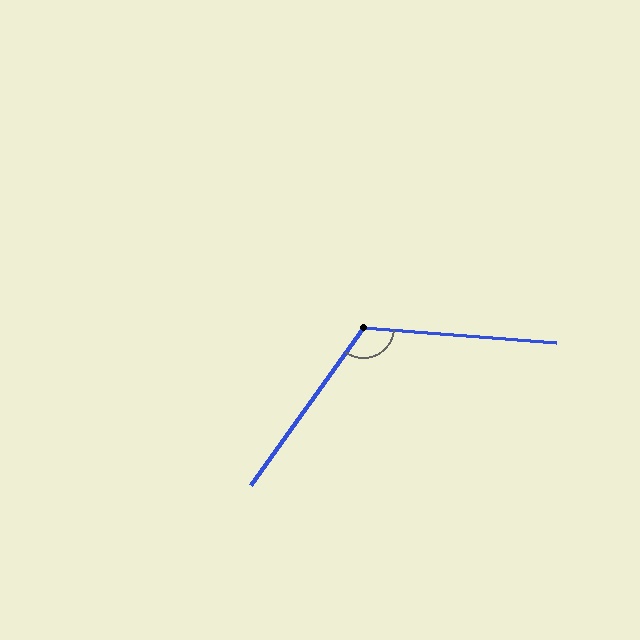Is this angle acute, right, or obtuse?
It is obtuse.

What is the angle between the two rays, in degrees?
Approximately 121 degrees.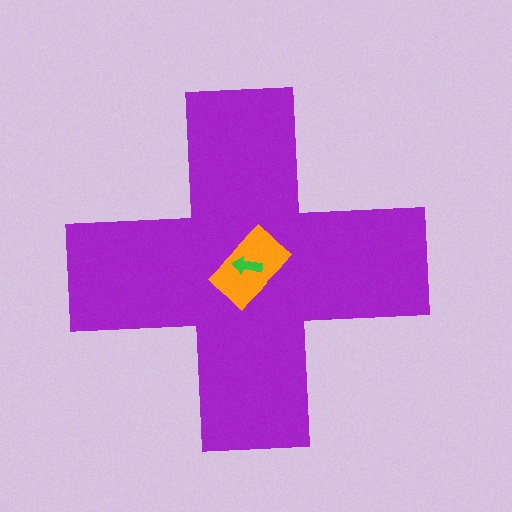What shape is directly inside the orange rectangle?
The green arrow.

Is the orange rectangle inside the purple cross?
Yes.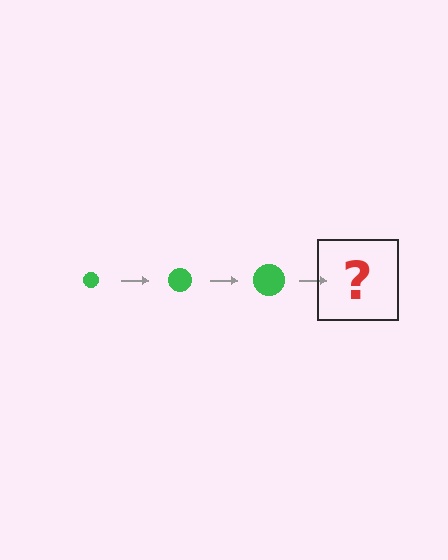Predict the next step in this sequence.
The next step is a green circle, larger than the previous one.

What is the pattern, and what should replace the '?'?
The pattern is that the circle gets progressively larger each step. The '?' should be a green circle, larger than the previous one.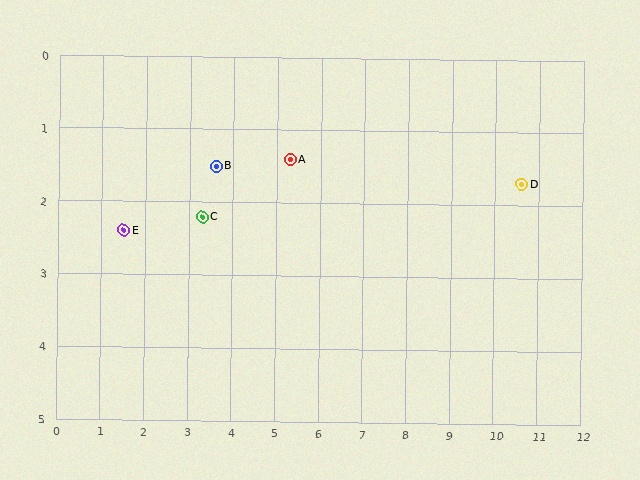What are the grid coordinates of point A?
Point A is at approximately (5.3, 1.4).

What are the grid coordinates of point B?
Point B is at approximately (3.6, 1.5).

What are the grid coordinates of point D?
Point D is at approximately (10.6, 1.7).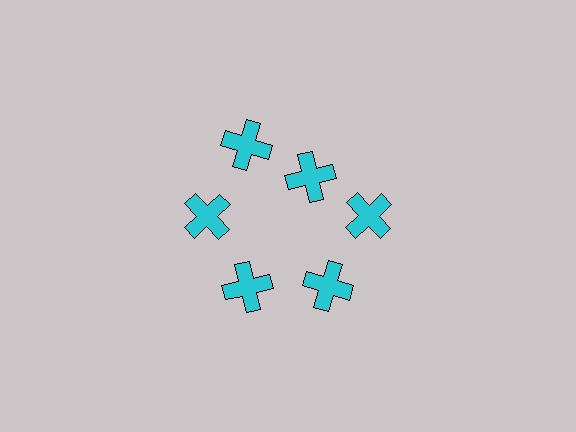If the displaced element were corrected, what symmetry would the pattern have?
It would have 6-fold rotational symmetry — the pattern would map onto itself every 60 degrees.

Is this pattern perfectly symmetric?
No. The 6 cyan crosses are arranged in a ring, but one element near the 1 o'clock position is pulled inward toward the center, breaking the 6-fold rotational symmetry.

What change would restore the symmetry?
The symmetry would be restored by moving it outward, back onto the ring so that all 6 crosses sit at equal angles and equal distance from the center.